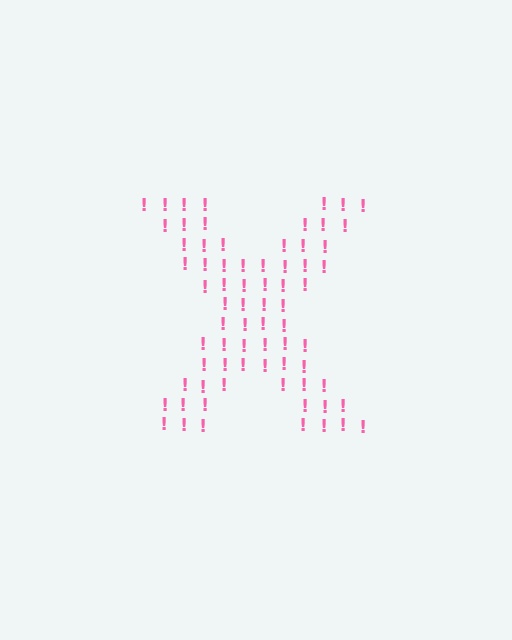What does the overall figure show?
The overall figure shows the letter X.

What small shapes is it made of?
It is made of small exclamation marks.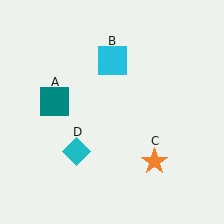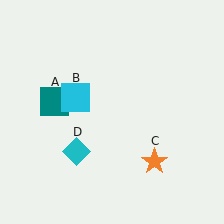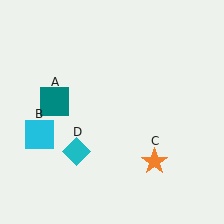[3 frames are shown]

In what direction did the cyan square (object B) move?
The cyan square (object B) moved down and to the left.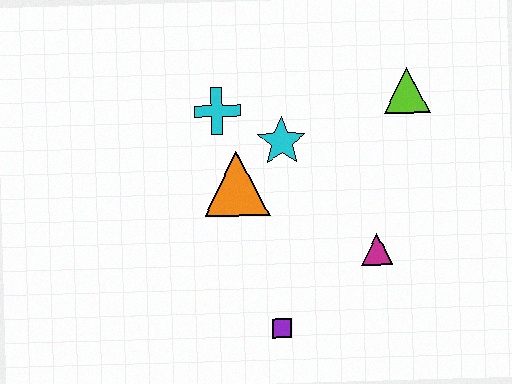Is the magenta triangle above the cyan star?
No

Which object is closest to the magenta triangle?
The purple square is closest to the magenta triangle.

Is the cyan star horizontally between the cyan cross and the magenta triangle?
Yes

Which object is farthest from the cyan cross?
The purple square is farthest from the cyan cross.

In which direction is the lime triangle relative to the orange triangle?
The lime triangle is to the right of the orange triangle.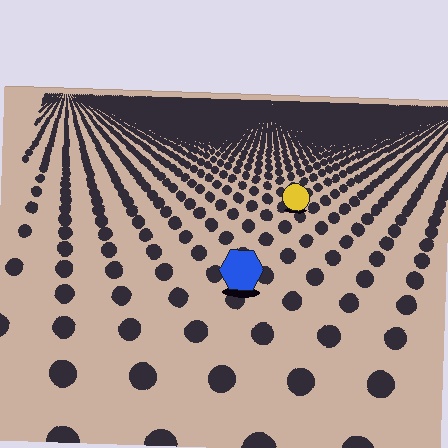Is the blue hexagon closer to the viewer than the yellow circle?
Yes. The blue hexagon is closer — you can tell from the texture gradient: the ground texture is coarser near it.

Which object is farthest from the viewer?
The yellow circle is farthest from the viewer. It appears smaller and the ground texture around it is denser.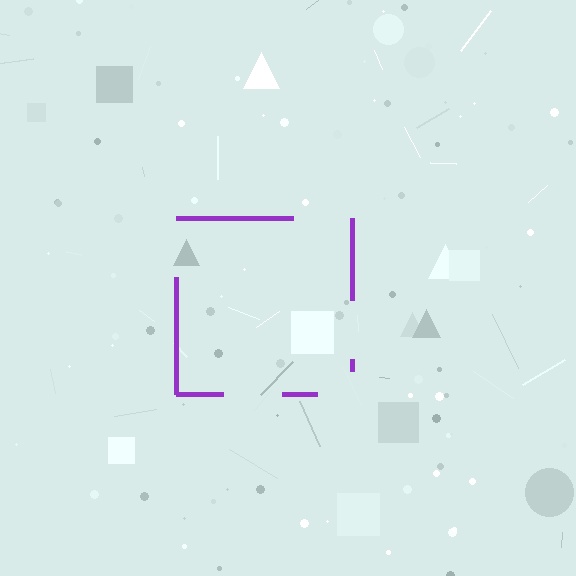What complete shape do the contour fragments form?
The contour fragments form a square.